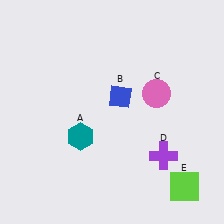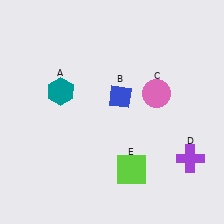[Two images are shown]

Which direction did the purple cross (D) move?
The purple cross (D) moved right.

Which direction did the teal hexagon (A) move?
The teal hexagon (A) moved up.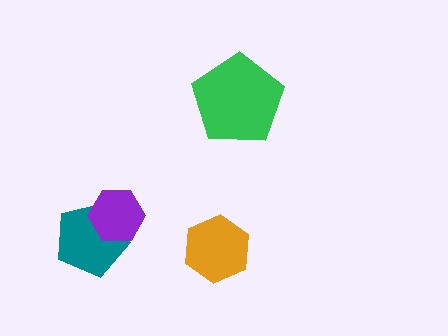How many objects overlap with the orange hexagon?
0 objects overlap with the orange hexagon.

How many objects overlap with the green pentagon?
0 objects overlap with the green pentagon.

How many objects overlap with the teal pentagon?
1 object overlaps with the teal pentagon.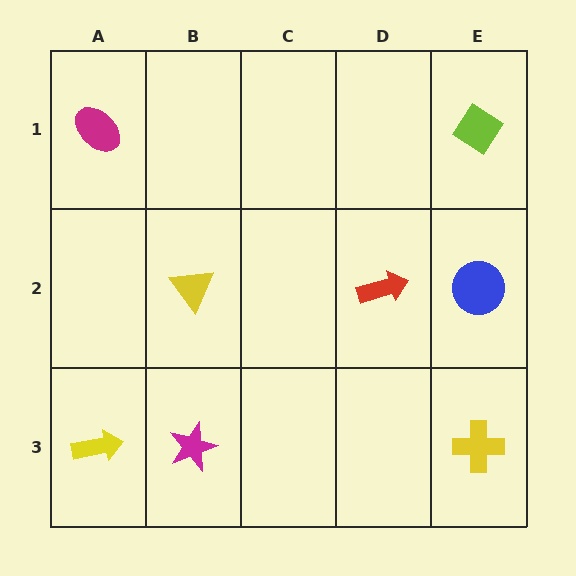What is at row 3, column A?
A yellow arrow.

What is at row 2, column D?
A red arrow.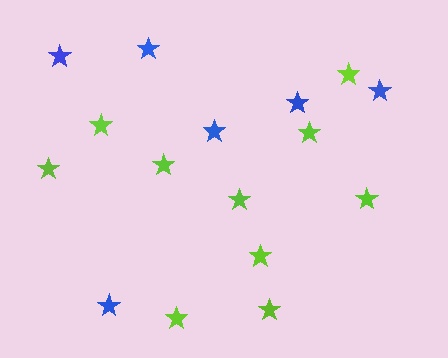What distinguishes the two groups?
There are 2 groups: one group of lime stars (10) and one group of blue stars (6).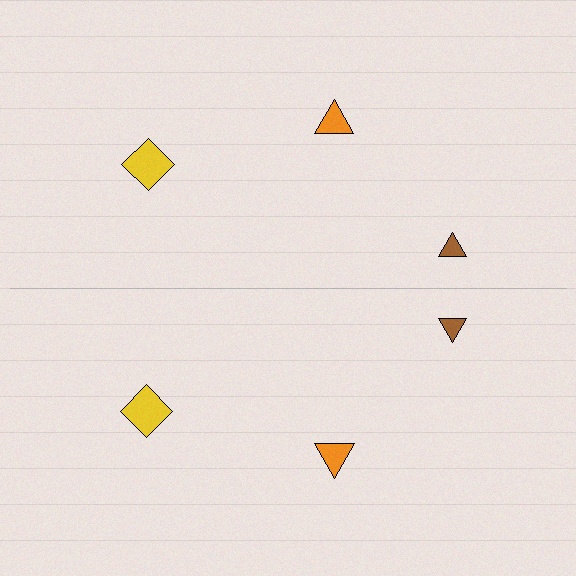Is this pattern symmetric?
Yes, this pattern has bilateral (reflection) symmetry.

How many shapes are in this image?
There are 6 shapes in this image.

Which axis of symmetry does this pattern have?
The pattern has a horizontal axis of symmetry running through the center of the image.